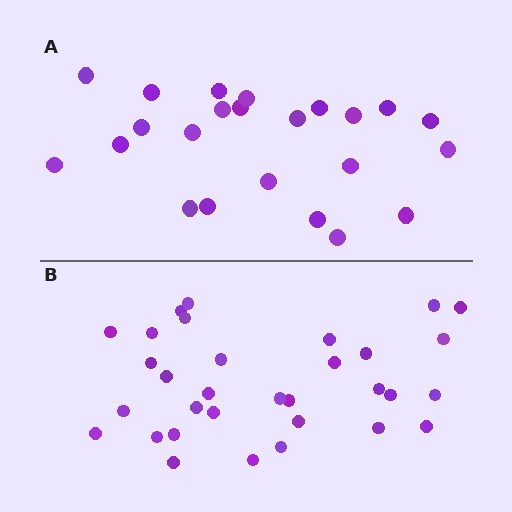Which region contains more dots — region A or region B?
Region B (the bottom region) has more dots.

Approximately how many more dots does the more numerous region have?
Region B has roughly 8 or so more dots than region A.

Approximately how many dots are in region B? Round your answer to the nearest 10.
About 30 dots. (The exact count is 32, which rounds to 30.)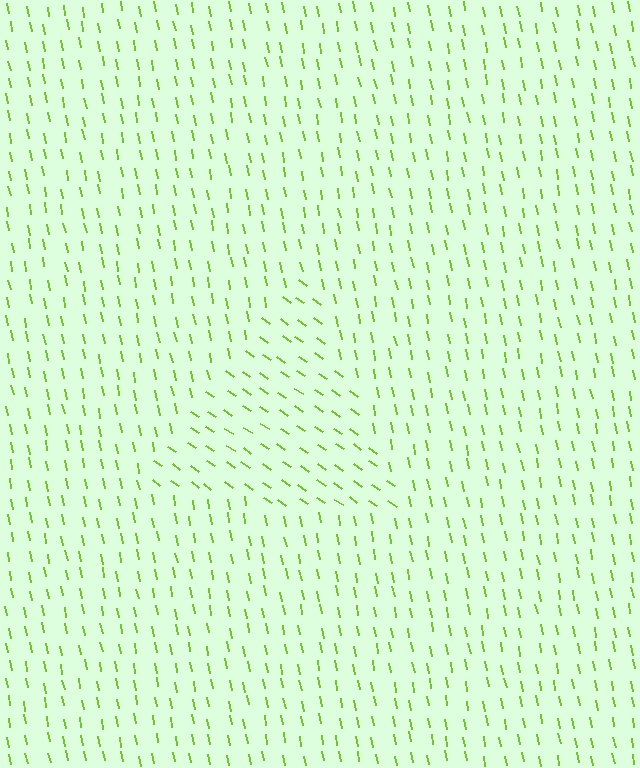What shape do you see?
I see a triangle.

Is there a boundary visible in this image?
Yes, there is a texture boundary formed by a change in line orientation.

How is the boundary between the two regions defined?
The boundary is defined purely by a change in line orientation (approximately 45 degrees difference). All lines are the same color and thickness.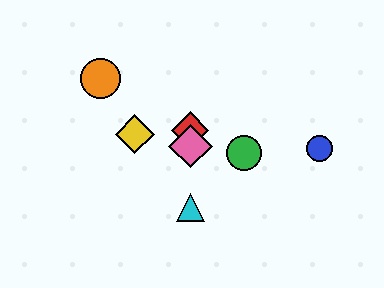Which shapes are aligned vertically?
The red diamond, the purple circle, the cyan triangle, the pink diamond are aligned vertically.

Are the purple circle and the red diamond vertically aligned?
Yes, both are at x≈190.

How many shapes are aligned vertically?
4 shapes (the red diamond, the purple circle, the cyan triangle, the pink diamond) are aligned vertically.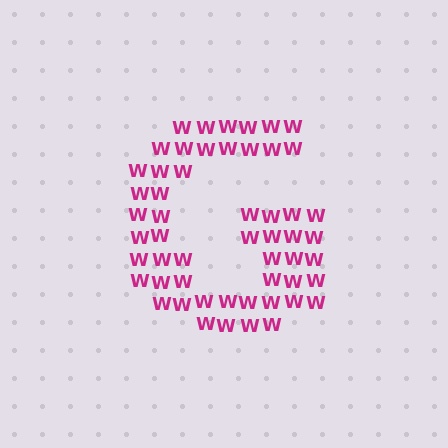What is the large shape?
The large shape is the letter G.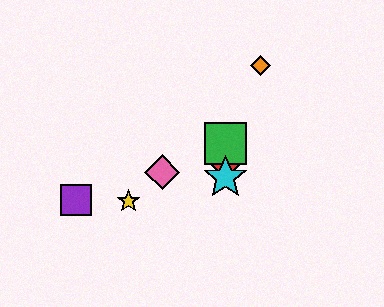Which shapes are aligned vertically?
The red diamond, the blue diamond, the green square, the cyan star are aligned vertically.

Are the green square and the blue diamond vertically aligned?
Yes, both are at x≈225.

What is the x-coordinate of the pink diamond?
The pink diamond is at x≈162.